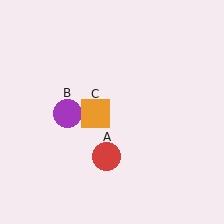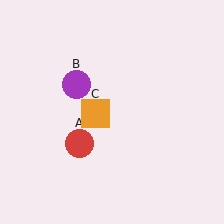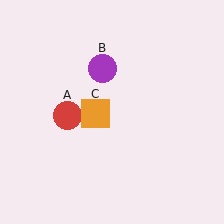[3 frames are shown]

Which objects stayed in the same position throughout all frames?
Orange square (object C) remained stationary.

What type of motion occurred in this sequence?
The red circle (object A), purple circle (object B) rotated clockwise around the center of the scene.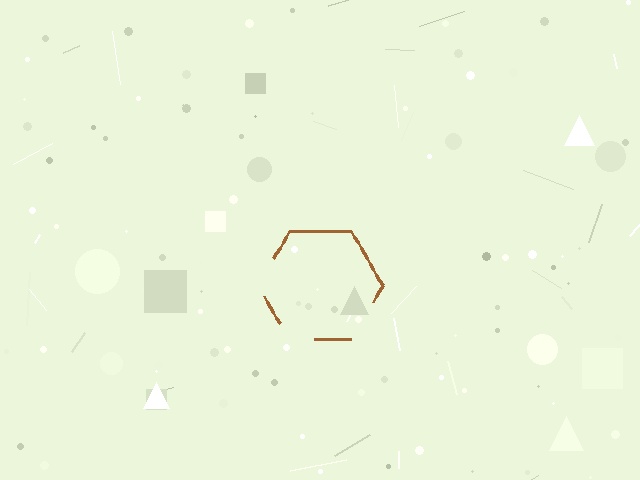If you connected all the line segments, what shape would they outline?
They would outline a hexagon.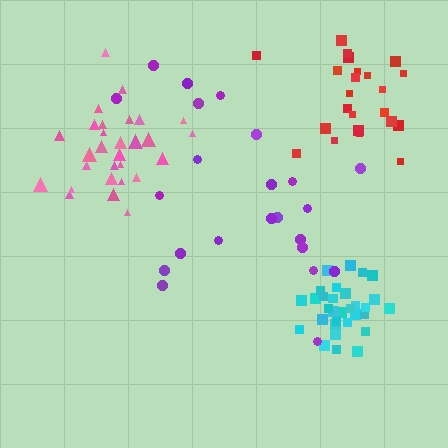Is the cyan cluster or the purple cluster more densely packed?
Cyan.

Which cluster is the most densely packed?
Cyan.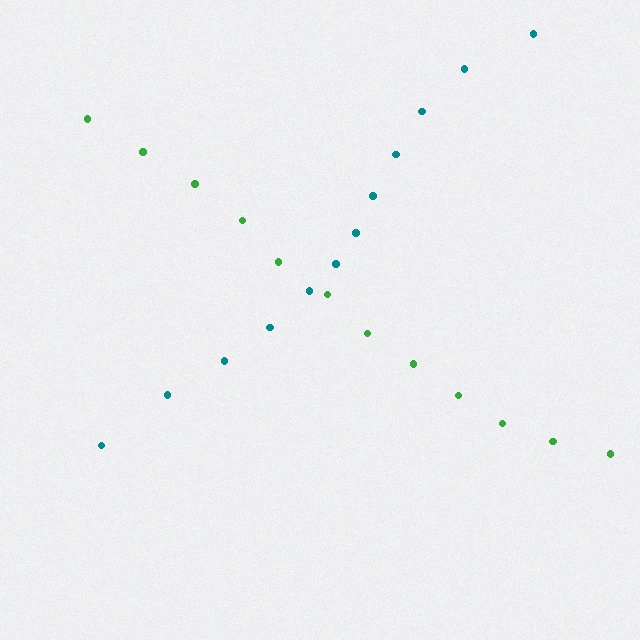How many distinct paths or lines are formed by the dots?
There are 2 distinct paths.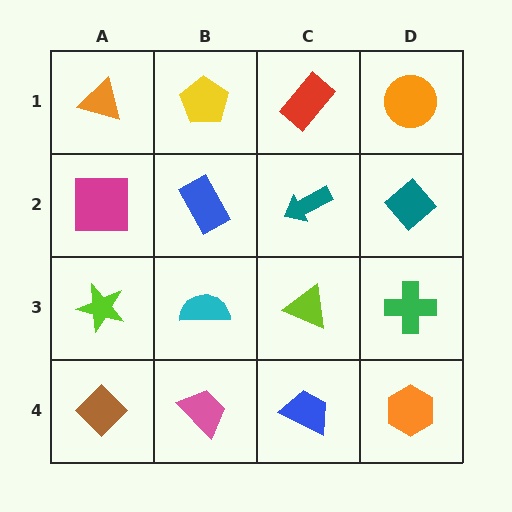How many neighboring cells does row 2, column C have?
4.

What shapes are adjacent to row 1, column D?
A teal diamond (row 2, column D), a red rectangle (row 1, column C).